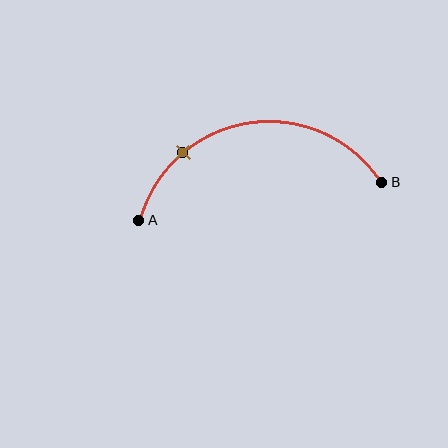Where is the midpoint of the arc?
The arc midpoint is the point on the curve farthest from the straight line joining A and B. It sits above that line.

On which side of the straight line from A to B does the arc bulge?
The arc bulges above the straight line connecting A and B.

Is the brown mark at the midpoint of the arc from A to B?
No. The brown mark lies on the arc but is closer to endpoint A. The arc midpoint would be at the point on the curve equidistant along the arc from both A and B.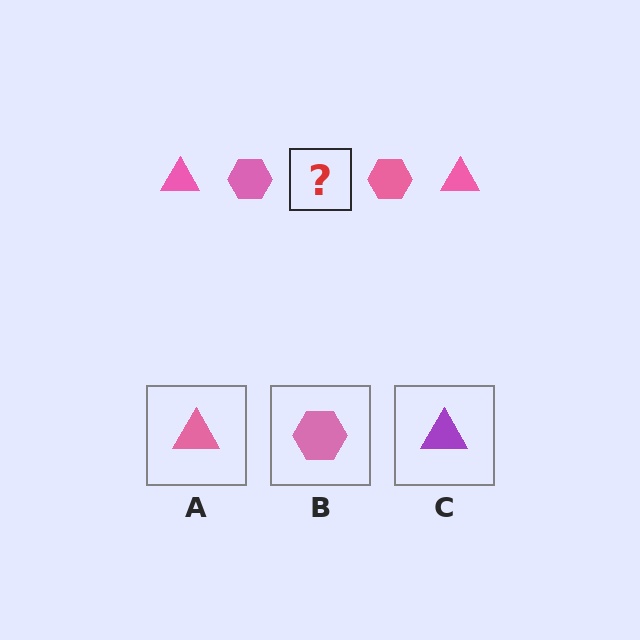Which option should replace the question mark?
Option A.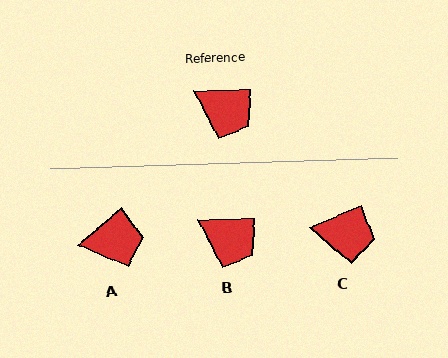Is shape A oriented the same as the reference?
No, it is off by about 41 degrees.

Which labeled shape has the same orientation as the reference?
B.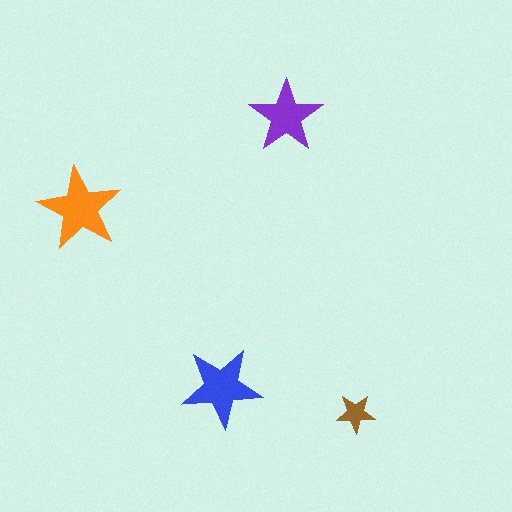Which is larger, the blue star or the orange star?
The orange one.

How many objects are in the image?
There are 4 objects in the image.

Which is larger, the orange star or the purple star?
The orange one.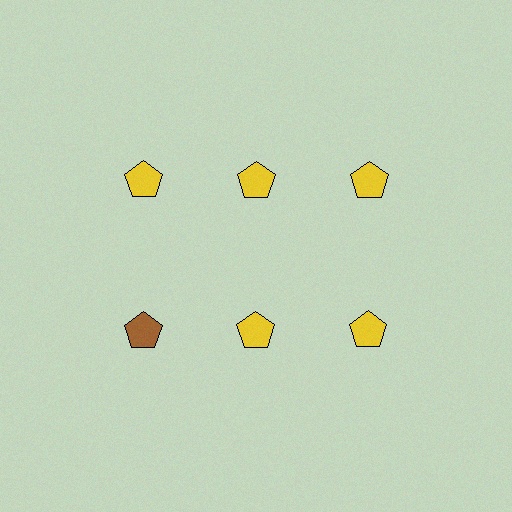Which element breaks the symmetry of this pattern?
The brown pentagon in the second row, leftmost column breaks the symmetry. All other shapes are yellow pentagons.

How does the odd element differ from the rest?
It has a different color: brown instead of yellow.